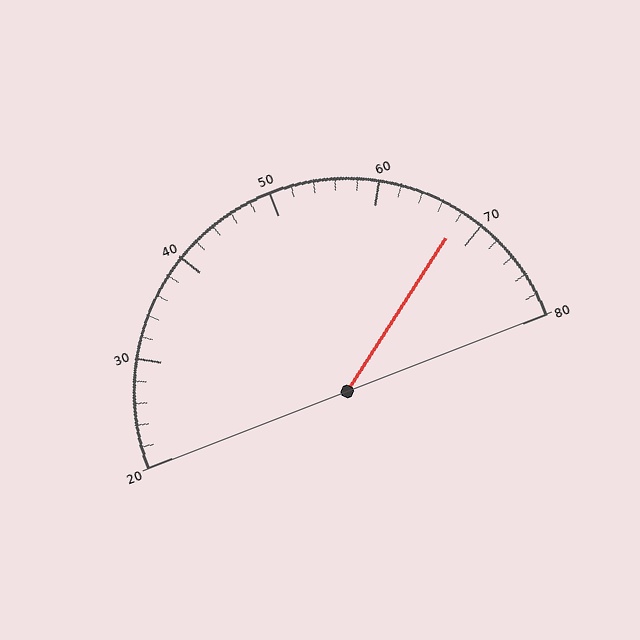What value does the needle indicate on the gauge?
The needle indicates approximately 68.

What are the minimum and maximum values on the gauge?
The gauge ranges from 20 to 80.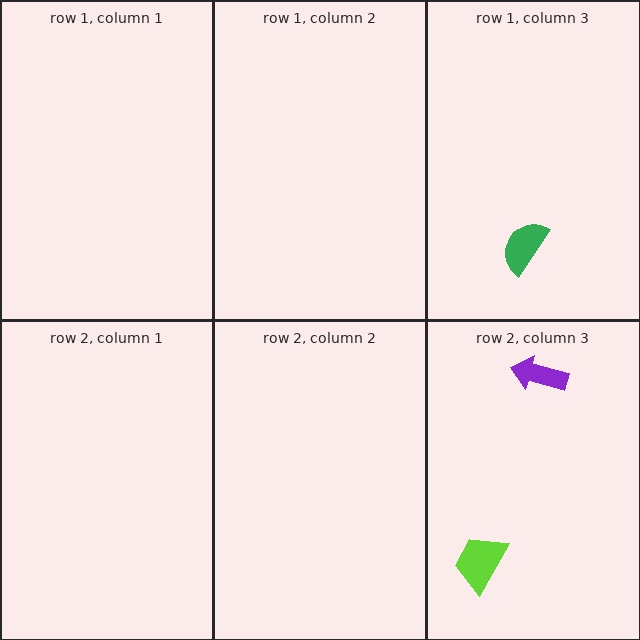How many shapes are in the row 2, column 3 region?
2.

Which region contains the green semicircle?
The row 1, column 3 region.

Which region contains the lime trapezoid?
The row 2, column 3 region.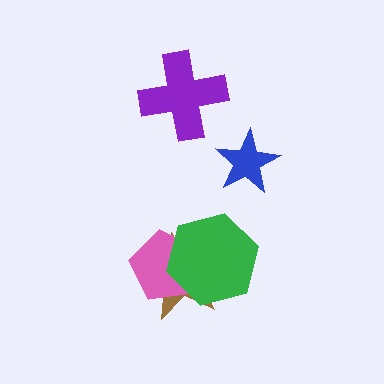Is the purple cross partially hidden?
No, no other shape covers it.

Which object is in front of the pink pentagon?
The green hexagon is in front of the pink pentagon.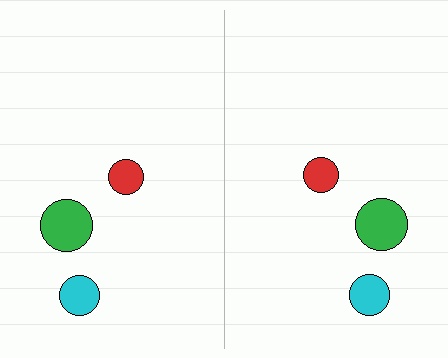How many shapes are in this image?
There are 6 shapes in this image.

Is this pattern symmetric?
Yes, this pattern has bilateral (reflection) symmetry.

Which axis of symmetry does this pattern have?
The pattern has a vertical axis of symmetry running through the center of the image.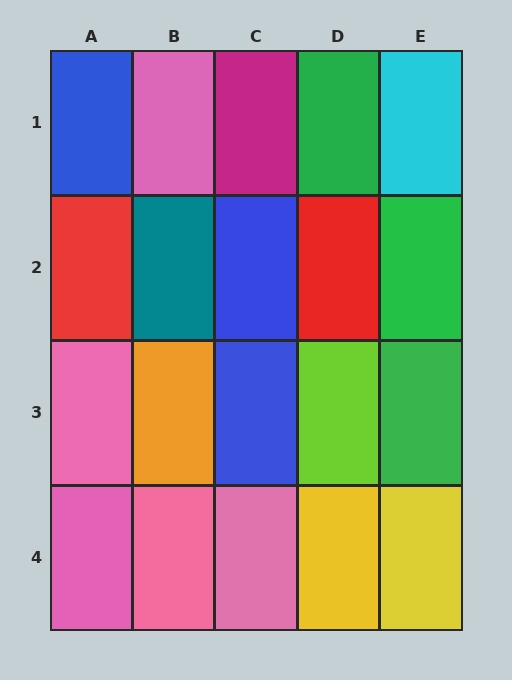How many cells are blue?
3 cells are blue.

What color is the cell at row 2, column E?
Green.